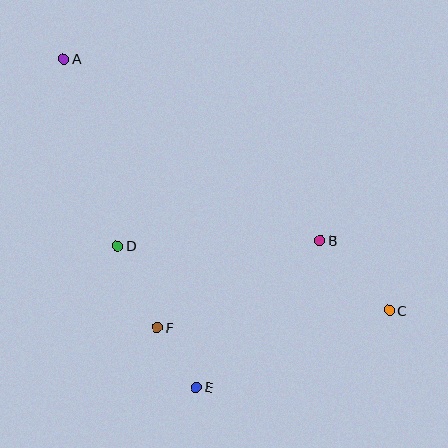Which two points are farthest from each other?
Points A and C are farthest from each other.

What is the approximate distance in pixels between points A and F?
The distance between A and F is approximately 285 pixels.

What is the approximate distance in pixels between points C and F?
The distance between C and F is approximately 233 pixels.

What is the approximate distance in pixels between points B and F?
The distance between B and F is approximately 185 pixels.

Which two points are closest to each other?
Points E and F are closest to each other.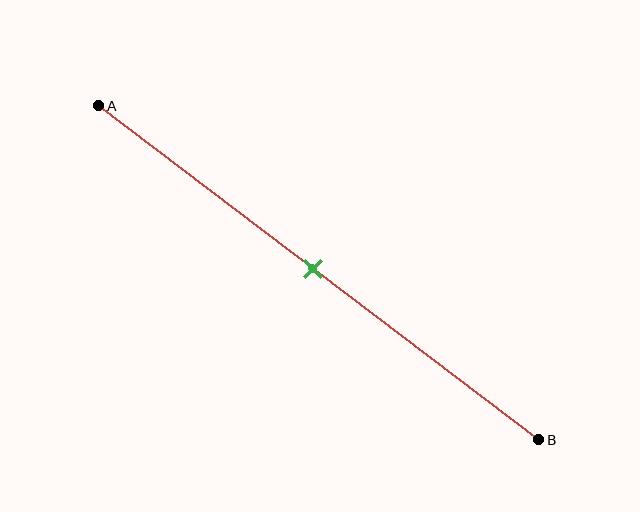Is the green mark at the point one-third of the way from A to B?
No, the mark is at about 50% from A, not at the 33% one-third point.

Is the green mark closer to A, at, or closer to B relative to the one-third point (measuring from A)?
The green mark is closer to point B than the one-third point of segment AB.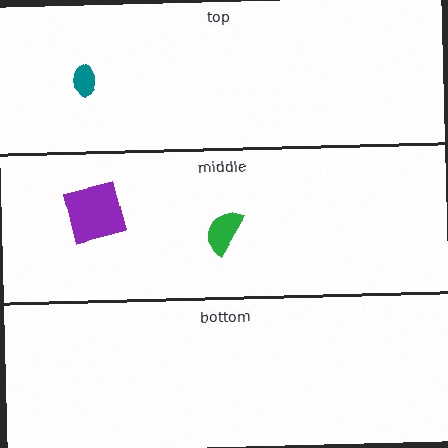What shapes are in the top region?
The teal ellipse.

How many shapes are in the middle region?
2.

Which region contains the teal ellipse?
The top region.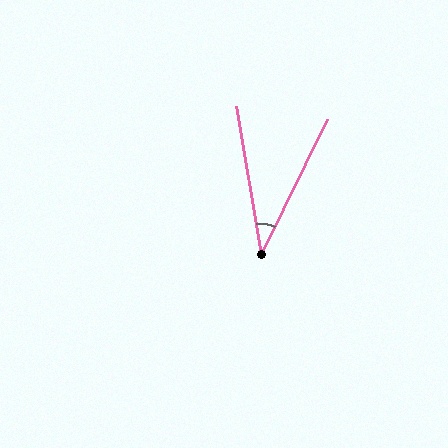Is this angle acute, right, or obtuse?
It is acute.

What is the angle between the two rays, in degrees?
Approximately 35 degrees.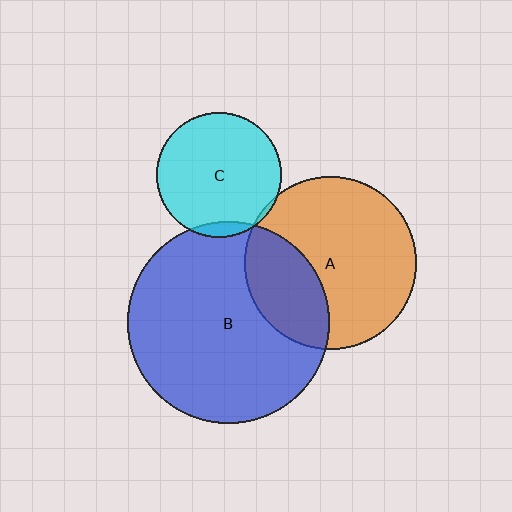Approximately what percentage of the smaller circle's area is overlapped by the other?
Approximately 5%.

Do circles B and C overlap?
Yes.